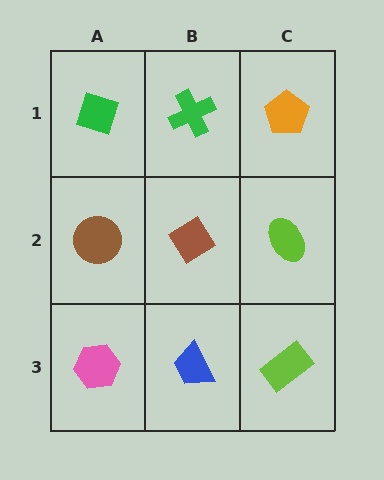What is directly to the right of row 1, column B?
An orange pentagon.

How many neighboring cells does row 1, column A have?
2.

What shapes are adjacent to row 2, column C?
An orange pentagon (row 1, column C), a lime rectangle (row 3, column C), a brown diamond (row 2, column B).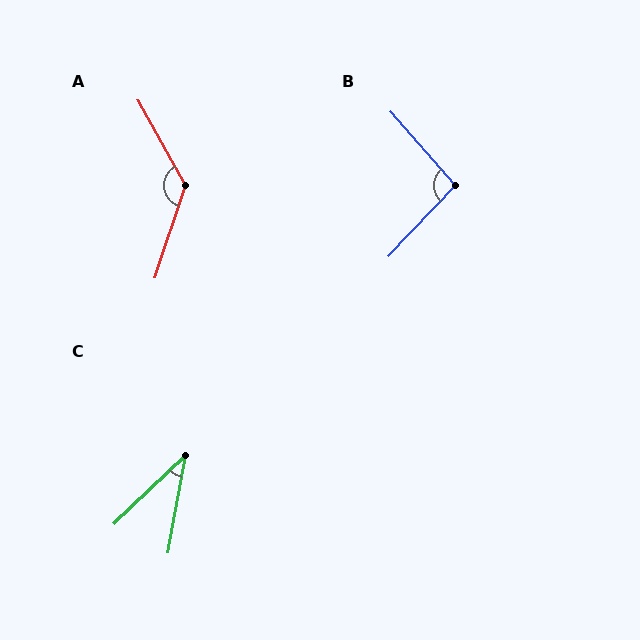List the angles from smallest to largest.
C (36°), B (95°), A (132°).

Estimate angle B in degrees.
Approximately 95 degrees.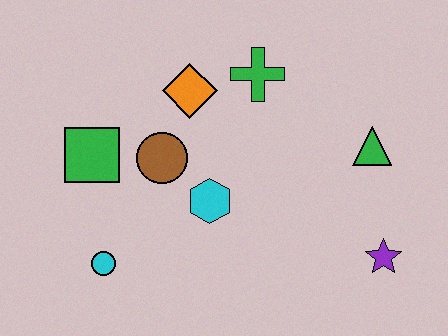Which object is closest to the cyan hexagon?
The brown circle is closest to the cyan hexagon.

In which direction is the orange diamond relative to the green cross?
The orange diamond is to the left of the green cross.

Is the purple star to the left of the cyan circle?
No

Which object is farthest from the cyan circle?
The green triangle is farthest from the cyan circle.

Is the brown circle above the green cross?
No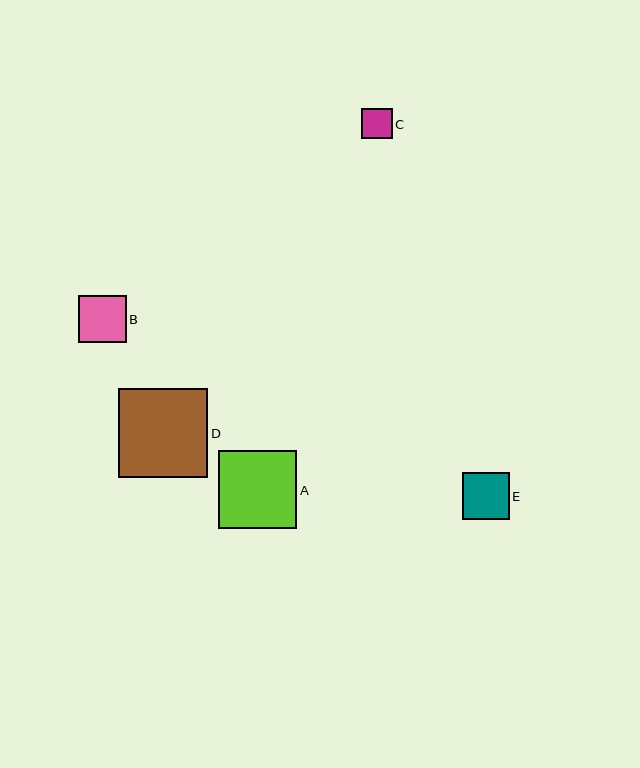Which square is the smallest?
Square C is the smallest with a size of approximately 30 pixels.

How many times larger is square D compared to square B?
Square D is approximately 1.9 times the size of square B.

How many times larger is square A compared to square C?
Square A is approximately 2.6 times the size of square C.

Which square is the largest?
Square D is the largest with a size of approximately 89 pixels.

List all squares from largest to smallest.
From largest to smallest: D, A, B, E, C.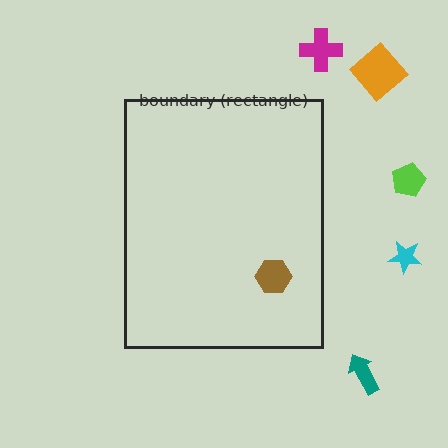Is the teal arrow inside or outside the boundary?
Outside.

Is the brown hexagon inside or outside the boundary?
Inside.